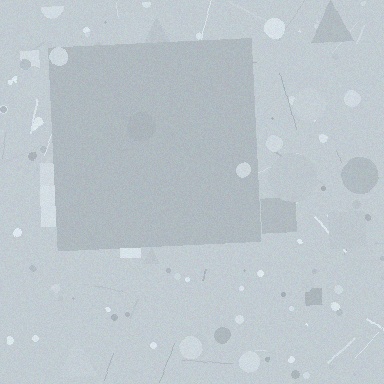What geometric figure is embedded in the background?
A square is embedded in the background.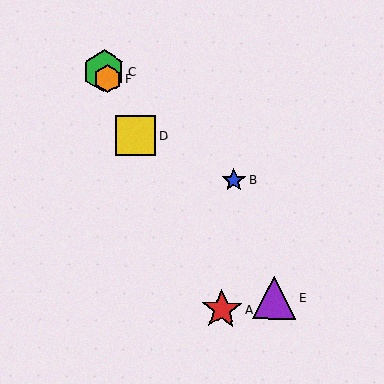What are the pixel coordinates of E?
Object E is at (274, 298).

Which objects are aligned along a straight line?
Objects A, C, D, F are aligned along a straight line.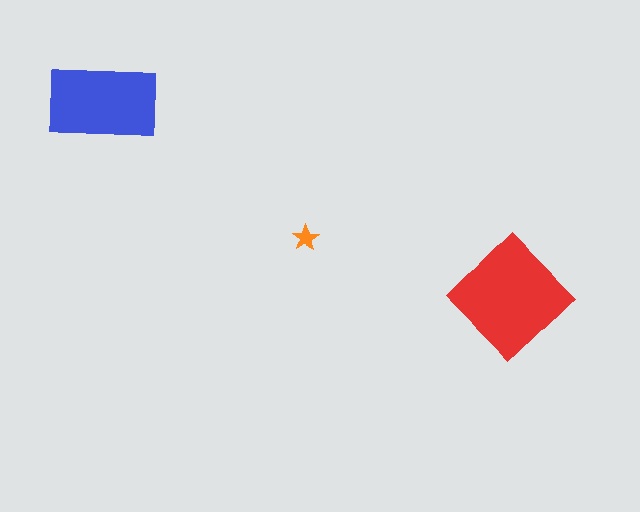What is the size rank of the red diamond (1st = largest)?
1st.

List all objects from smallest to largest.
The orange star, the blue rectangle, the red diamond.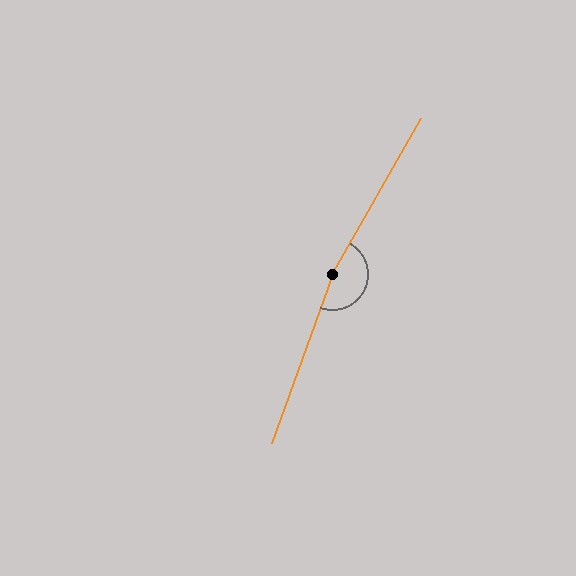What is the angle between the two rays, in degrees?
Approximately 170 degrees.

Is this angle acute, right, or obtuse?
It is obtuse.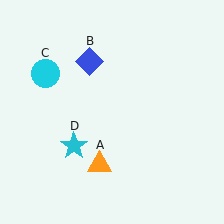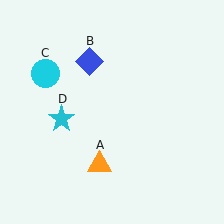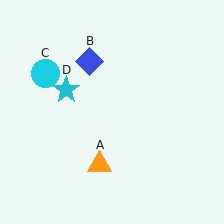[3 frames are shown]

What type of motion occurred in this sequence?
The cyan star (object D) rotated clockwise around the center of the scene.